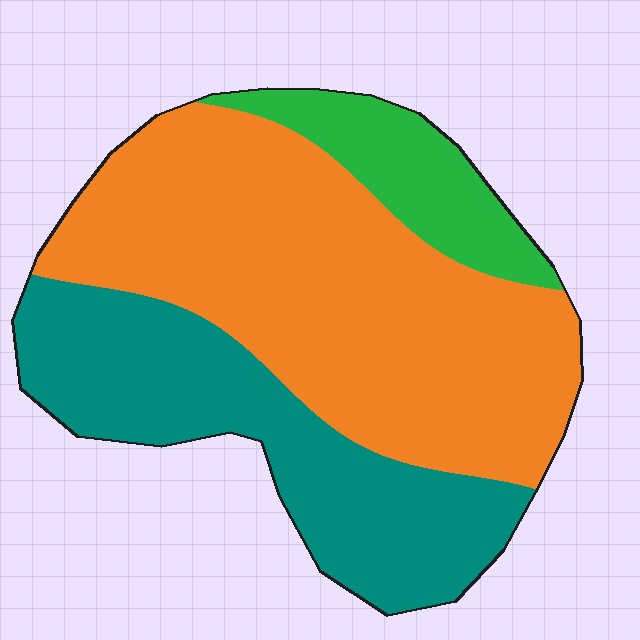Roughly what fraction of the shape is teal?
Teal covers around 35% of the shape.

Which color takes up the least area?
Green, at roughly 10%.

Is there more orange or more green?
Orange.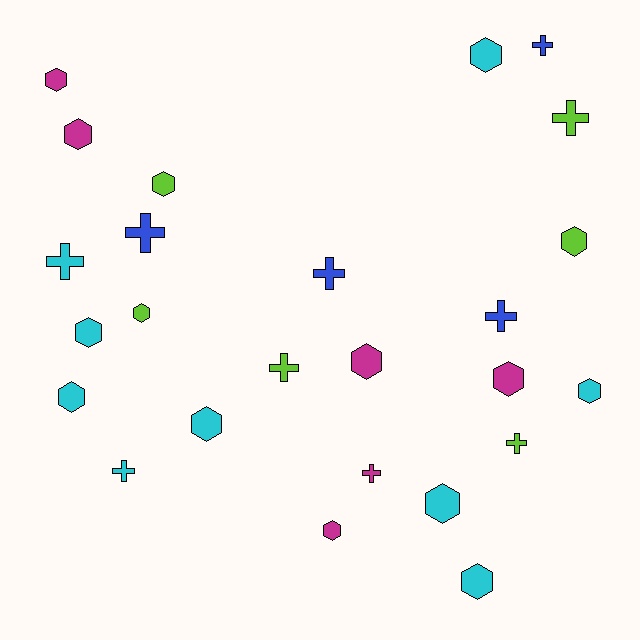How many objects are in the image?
There are 25 objects.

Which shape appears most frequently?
Hexagon, with 15 objects.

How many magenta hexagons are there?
There are 5 magenta hexagons.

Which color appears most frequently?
Cyan, with 9 objects.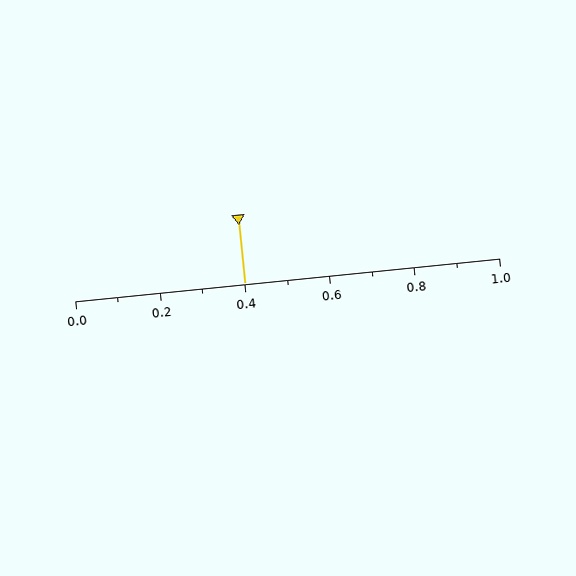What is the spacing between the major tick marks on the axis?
The major ticks are spaced 0.2 apart.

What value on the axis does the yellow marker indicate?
The marker indicates approximately 0.4.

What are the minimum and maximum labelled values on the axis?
The axis runs from 0.0 to 1.0.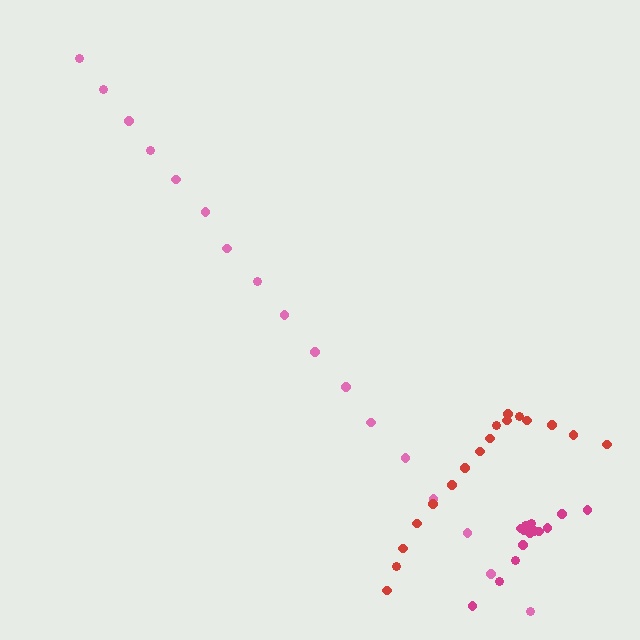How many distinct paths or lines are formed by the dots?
There are 3 distinct paths.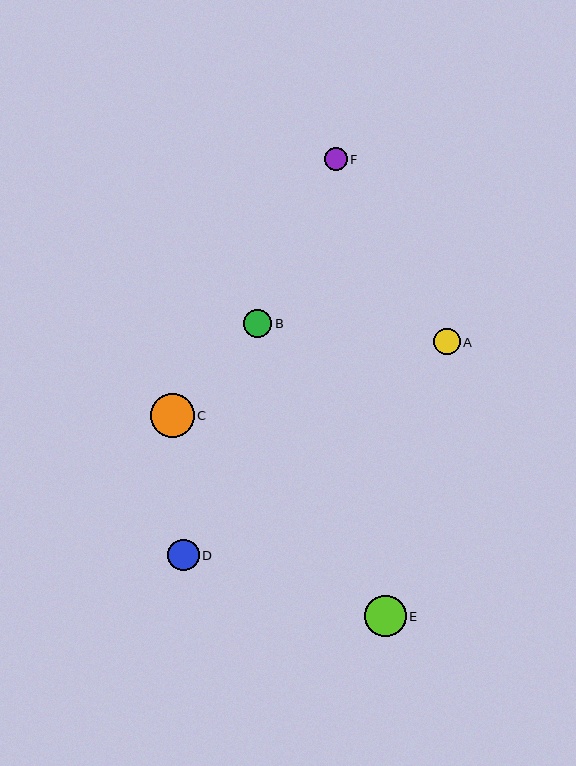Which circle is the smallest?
Circle F is the smallest with a size of approximately 22 pixels.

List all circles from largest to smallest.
From largest to smallest: C, E, D, B, A, F.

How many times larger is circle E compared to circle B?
Circle E is approximately 1.5 times the size of circle B.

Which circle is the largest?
Circle C is the largest with a size of approximately 44 pixels.